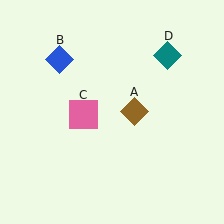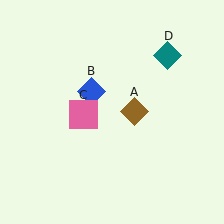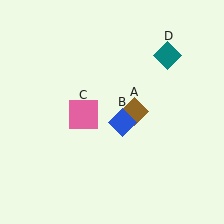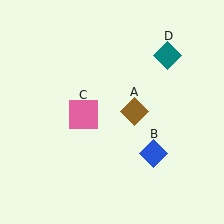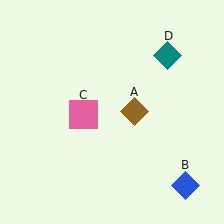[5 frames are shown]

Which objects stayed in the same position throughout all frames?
Brown diamond (object A) and pink square (object C) and teal diamond (object D) remained stationary.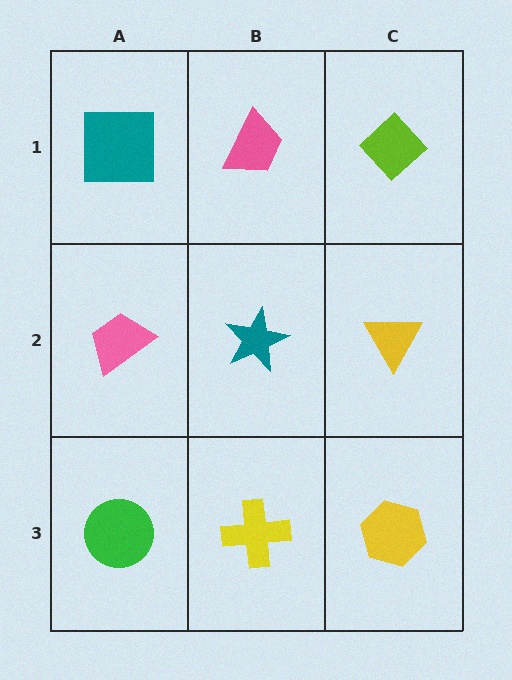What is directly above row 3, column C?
A yellow triangle.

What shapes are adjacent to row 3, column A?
A pink trapezoid (row 2, column A), a yellow cross (row 3, column B).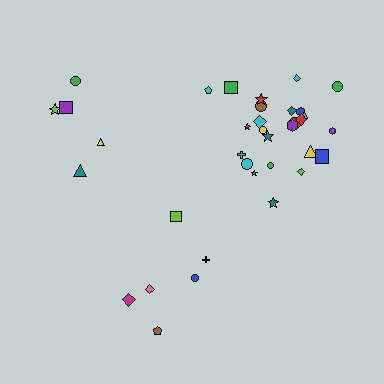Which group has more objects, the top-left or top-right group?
The top-right group.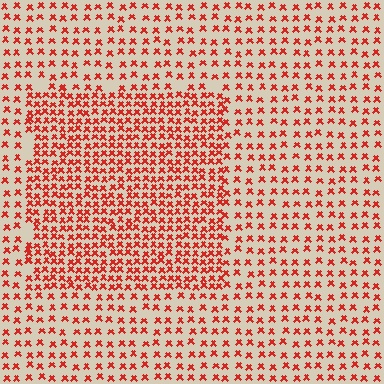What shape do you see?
I see a rectangle.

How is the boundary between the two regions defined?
The boundary is defined by a change in element density (approximately 2.0x ratio). All elements are the same color, size, and shape.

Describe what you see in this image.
The image contains small red elements arranged at two different densities. A rectangle-shaped region is visible where the elements are more densely packed than the surrounding area.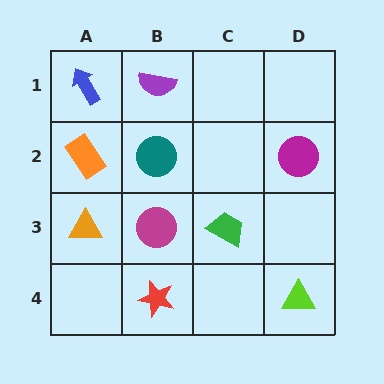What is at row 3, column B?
A magenta circle.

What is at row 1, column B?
A purple semicircle.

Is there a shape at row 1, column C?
No, that cell is empty.